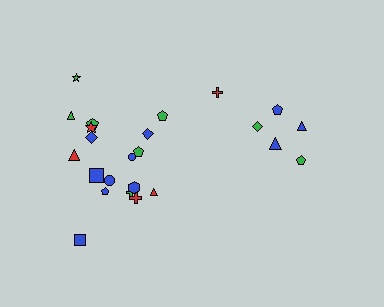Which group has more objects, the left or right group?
The left group.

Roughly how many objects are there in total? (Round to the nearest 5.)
Roughly 25 objects in total.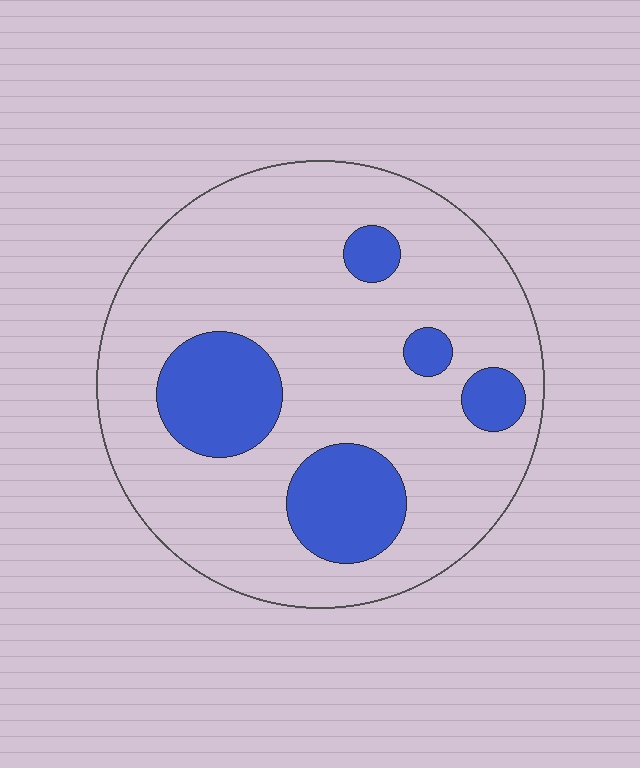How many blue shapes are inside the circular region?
5.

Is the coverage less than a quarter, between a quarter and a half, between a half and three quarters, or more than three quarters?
Less than a quarter.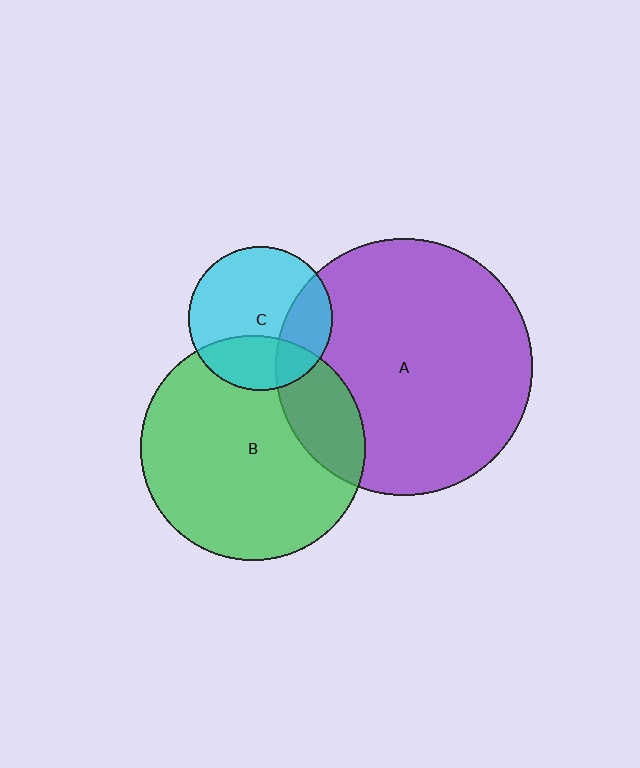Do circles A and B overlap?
Yes.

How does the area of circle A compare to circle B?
Approximately 1.3 times.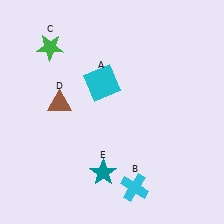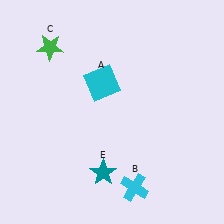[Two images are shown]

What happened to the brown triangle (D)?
The brown triangle (D) was removed in Image 2. It was in the top-left area of Image 1.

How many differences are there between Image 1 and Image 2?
There is 1 difference between the two images.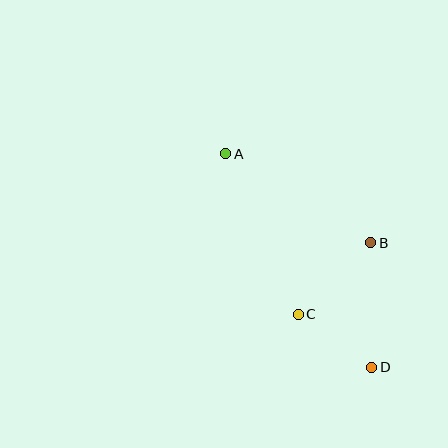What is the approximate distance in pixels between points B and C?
The distance between B and C is approximately 102 pixels.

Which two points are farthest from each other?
Points A and D are farthest from each other.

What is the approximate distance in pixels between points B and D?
The distance between B and D is approximately 125 pixels.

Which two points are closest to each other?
Points C and D are closest to each other.